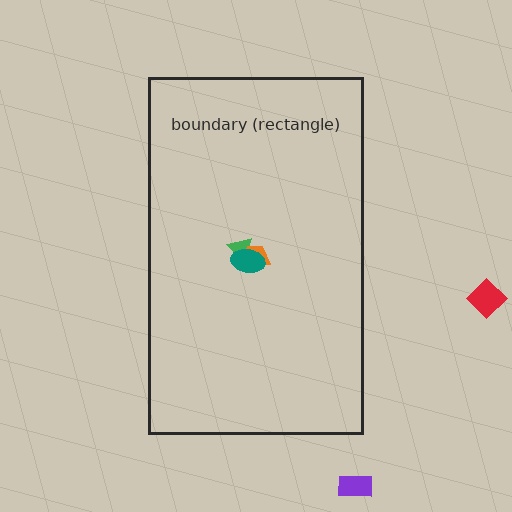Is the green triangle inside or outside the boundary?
Inside.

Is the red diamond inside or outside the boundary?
Outside.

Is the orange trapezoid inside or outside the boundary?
Inside.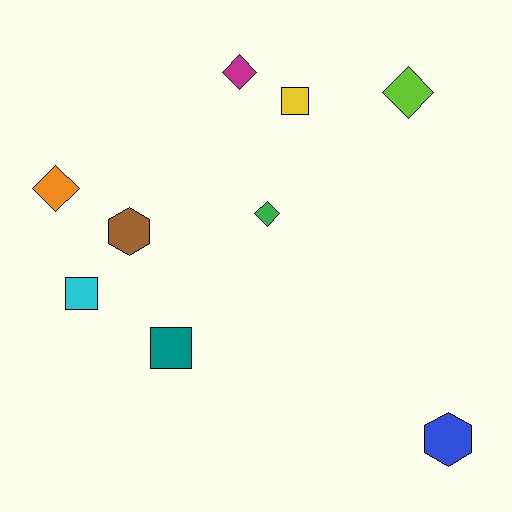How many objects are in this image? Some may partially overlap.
There are 9 objects.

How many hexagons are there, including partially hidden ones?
There are 2 hexagons.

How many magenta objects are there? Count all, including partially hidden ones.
There is 1 magenta object.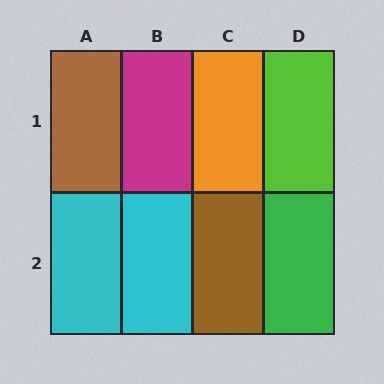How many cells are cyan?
2 cells are cyan.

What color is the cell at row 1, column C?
Orange.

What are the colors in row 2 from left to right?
Cyan, cyan, brown, green.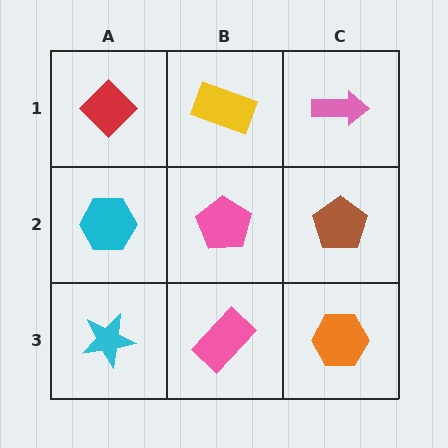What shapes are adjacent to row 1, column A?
A cyan hexagon (row 2, column A), a yellow rectangle (row 1, column B).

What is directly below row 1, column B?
A pink pentagon.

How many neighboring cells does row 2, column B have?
4.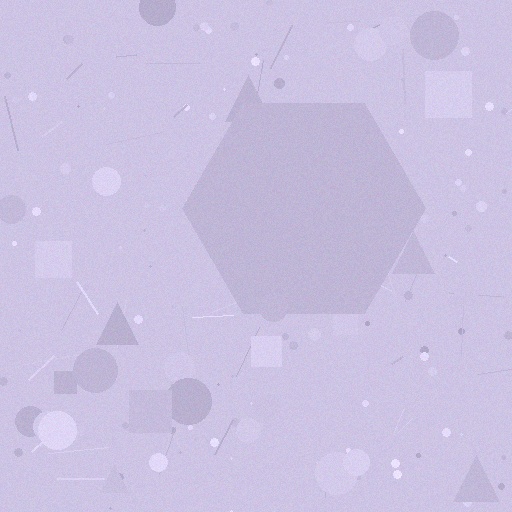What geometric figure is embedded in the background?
A hexagon is embedded in the background.